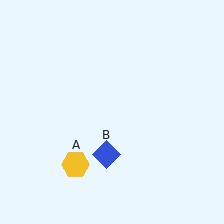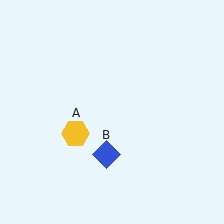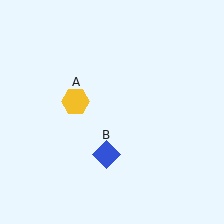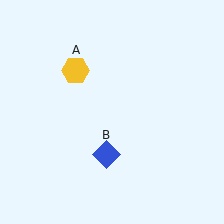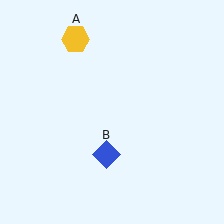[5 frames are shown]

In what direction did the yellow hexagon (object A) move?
The yellow hexagon (object A) moved up.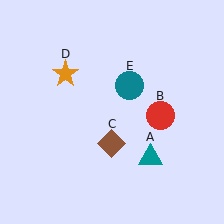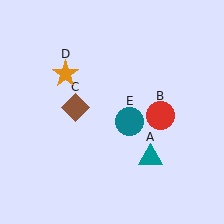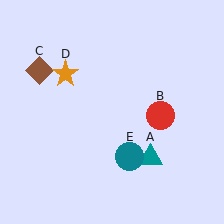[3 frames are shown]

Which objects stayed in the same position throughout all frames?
Teal triangle (object A) and red circle (object B) and orange star (object D) remained stationary.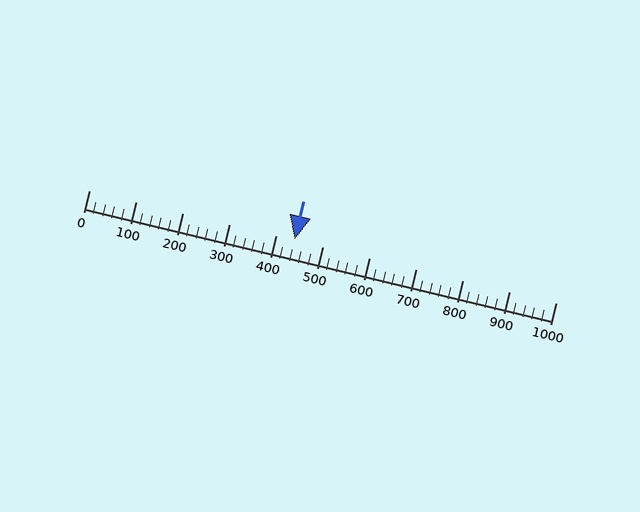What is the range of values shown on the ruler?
The ruler shows values from 0 to 1000.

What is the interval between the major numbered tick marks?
The major tick marks are spaced 100 units apart.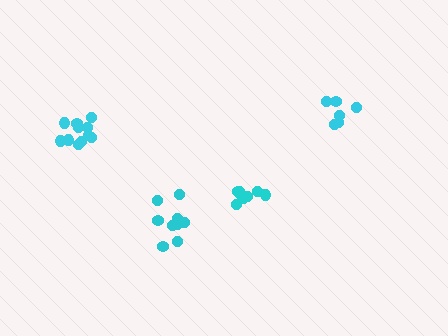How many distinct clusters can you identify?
There are 4 distinct clusters.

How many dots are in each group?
Group 1: 6 dots, Group 2: 8 dots, Group 3: 11 dots, Group 4: 9 dots (34 total).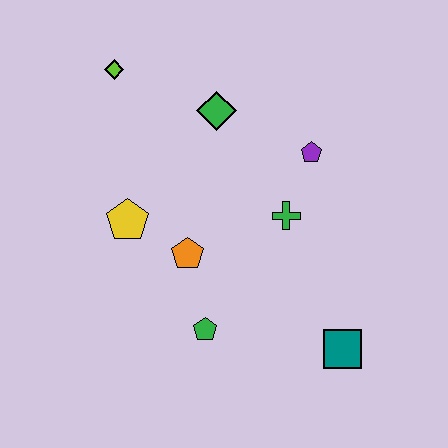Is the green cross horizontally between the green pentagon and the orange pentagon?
No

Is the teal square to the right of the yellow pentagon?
Yes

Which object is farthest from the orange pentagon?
The lime diamond is farthest from the orange pentagon.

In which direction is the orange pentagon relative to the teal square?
The orange pentagon is to the left of the teal square.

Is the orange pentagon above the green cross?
No